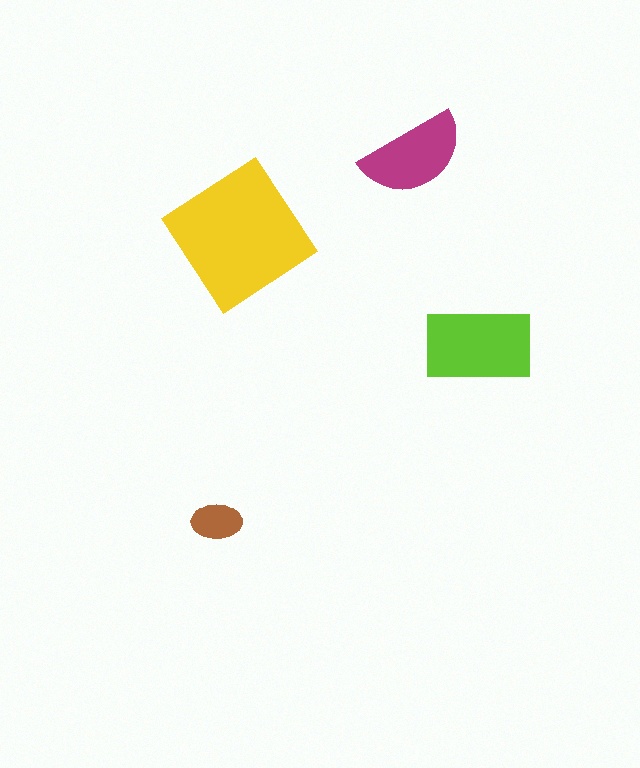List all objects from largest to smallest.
The yellow diamond, the lime rectangle, the magenta semicircle, the brown ellipse.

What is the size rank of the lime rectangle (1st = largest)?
2nd.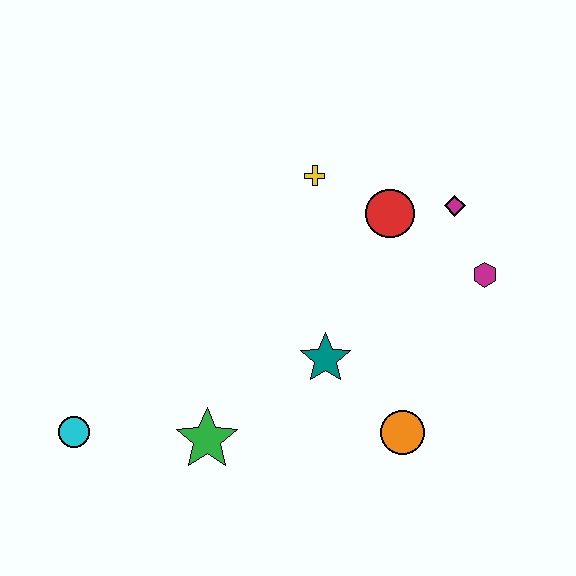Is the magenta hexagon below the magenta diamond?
Yes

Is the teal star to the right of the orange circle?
No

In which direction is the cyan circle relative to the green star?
The cyan circle is to the left of the green star.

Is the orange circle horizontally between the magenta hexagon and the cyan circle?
Yes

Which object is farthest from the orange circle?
The cyan circle is farthest from the orange circle.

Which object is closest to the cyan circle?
The green star is closest to the cyan circle.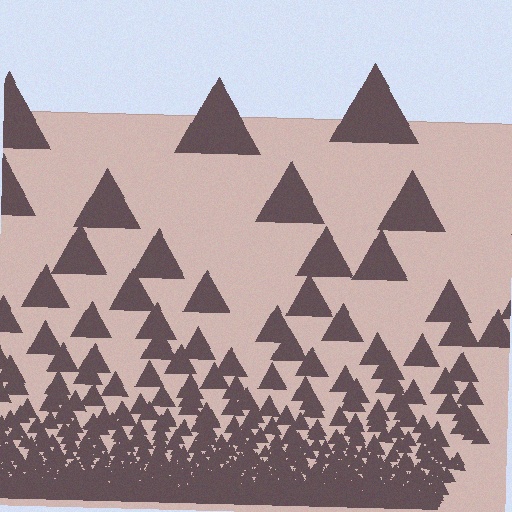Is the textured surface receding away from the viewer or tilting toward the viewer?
The surface appears to tilt toward the viewer. Texture elements get larger and sparser toward the top.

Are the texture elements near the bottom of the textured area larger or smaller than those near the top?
Smaller. The gradient is inverted — elements near the bottom are smaller and denser.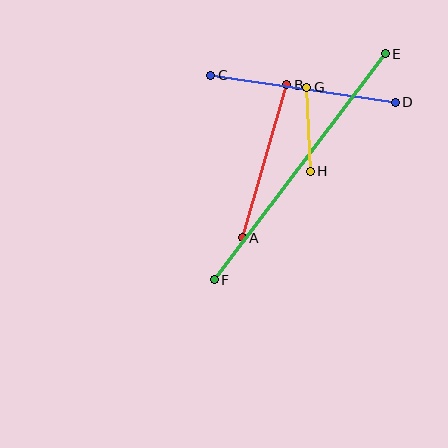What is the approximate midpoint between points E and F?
The midpoint is at approximately (300, 167) pixels.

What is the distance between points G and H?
The distance is approximately 84 pixels.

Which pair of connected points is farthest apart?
Points E and F are farthest apart.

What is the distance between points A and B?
The distance is approximately 159 pixels.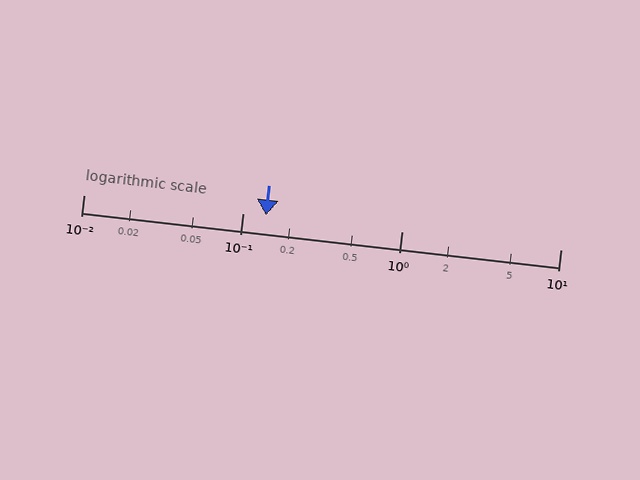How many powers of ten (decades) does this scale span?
The scale spans 3 decades, from 0.01 to 10.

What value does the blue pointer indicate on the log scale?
The pointer indicates approximately 0.14.